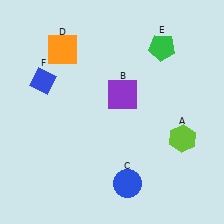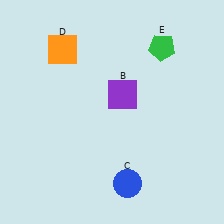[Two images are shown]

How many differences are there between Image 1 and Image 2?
There are 2 differences between the two images.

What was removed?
The lime hexagon (A), the blue diamond (F) were removed in Image 2.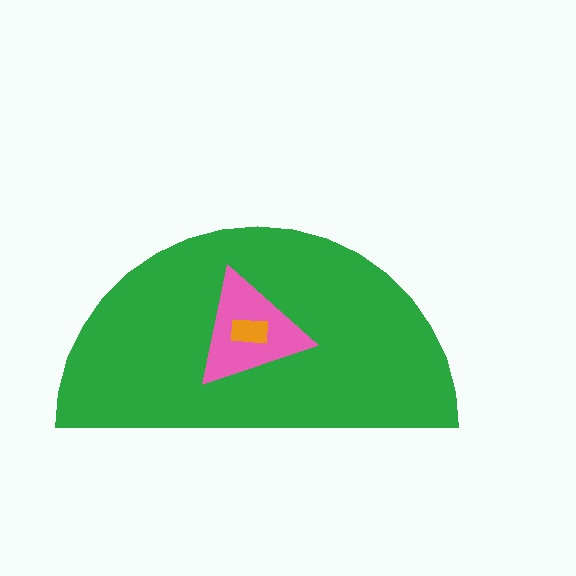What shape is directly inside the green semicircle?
The pink triangle.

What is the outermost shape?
The green semicircle.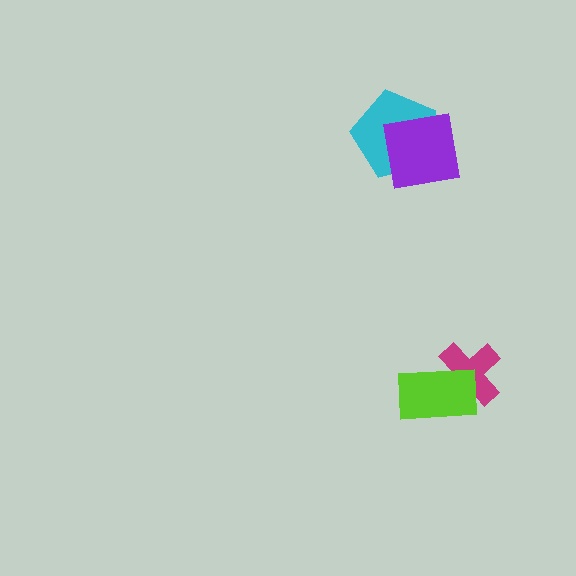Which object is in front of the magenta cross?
The lime rectangle is in front of the magenta cross.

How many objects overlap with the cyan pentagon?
1 object overlaps with the cyan pentagon.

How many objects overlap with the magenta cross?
1 object overlaps with the magenta cross.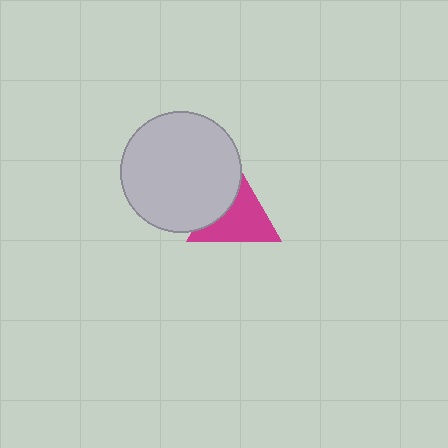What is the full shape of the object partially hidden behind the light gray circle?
The partially hidden object is a magenta triangle.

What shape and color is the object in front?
The object in front is a light gray circle.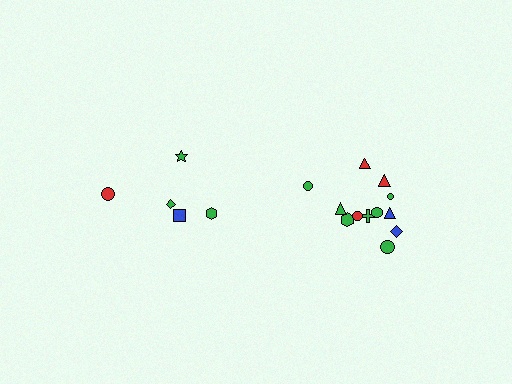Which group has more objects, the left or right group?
The right group.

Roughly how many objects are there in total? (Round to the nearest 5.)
Roughly 15 objects in total.